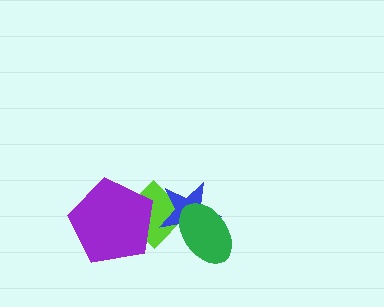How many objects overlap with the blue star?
2 objects overlap with the blue star.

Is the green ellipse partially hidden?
No, no other shape covers it.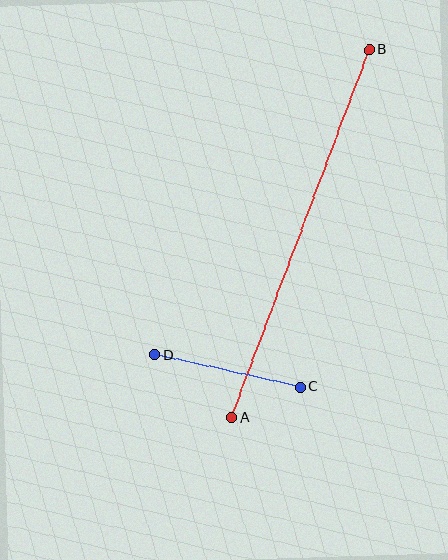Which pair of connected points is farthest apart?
Points A and B are farthest apart.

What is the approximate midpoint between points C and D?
The midpoint is at approximately (228, 371) pixels.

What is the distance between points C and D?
The distance is approximately 149 pixels.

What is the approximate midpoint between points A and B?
The midpoint is at approximately (301, 234) pixels.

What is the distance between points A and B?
The distance is approximately 393 pixels.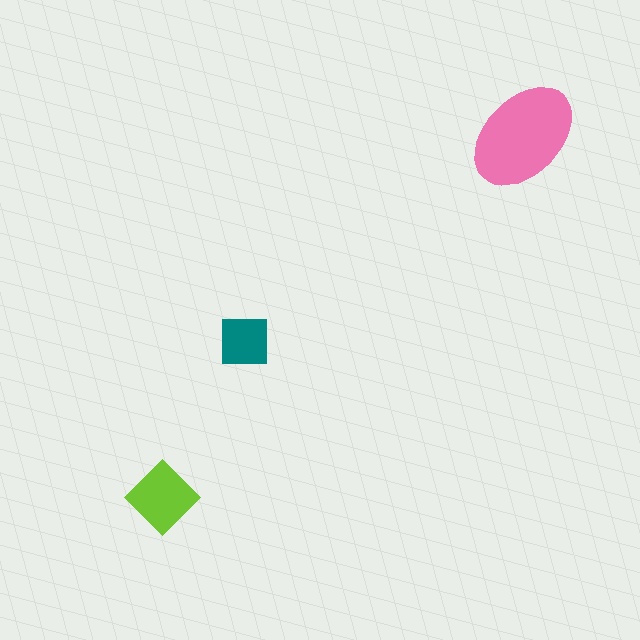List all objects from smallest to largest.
The teal square, the lime diamond, the pink ellipse.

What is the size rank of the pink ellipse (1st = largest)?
1st.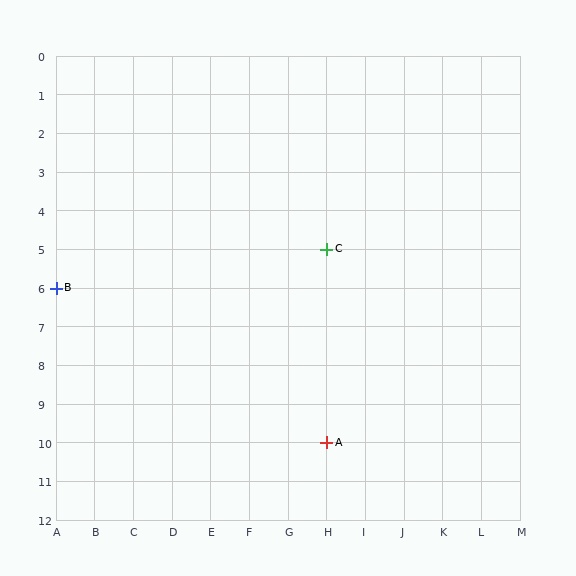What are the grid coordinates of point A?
Point A is at grid coordinates (H, 10).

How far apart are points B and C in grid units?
Points B and C are 7 columns and 1 row apart (about 7.1 grid units diagonally).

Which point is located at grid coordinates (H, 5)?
Point C is at (H, 5).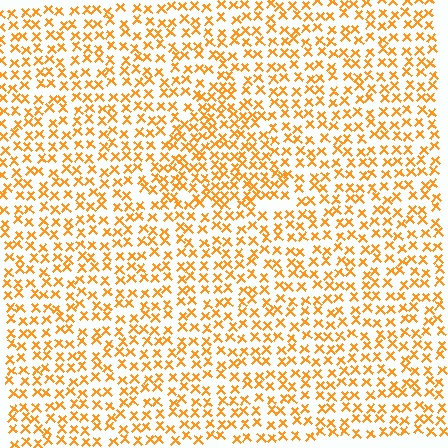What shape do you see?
I see a triangle.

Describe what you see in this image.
The image contains small orange elements arranged at two different densities. A triangle-shaped region is visible where the elements are more densely packed than the surrounding area.